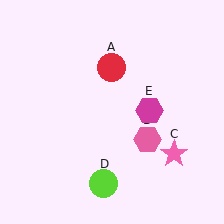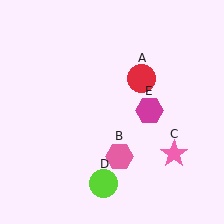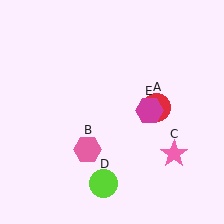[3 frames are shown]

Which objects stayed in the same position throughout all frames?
Pink star (object C) and lime circle (object D) and magenta hexagon (object E) remained stationary.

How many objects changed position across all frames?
2 objects changed position: red circle (object A), pink hexagon (object B).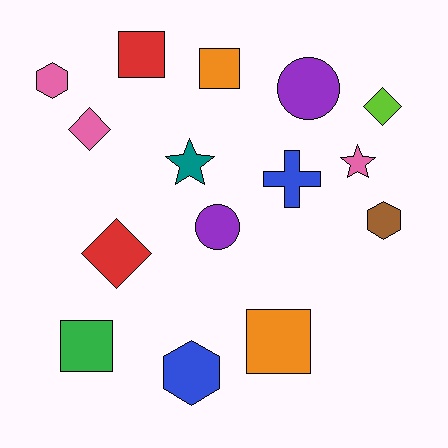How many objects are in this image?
There are 15 objects.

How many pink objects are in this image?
There are 3 pink objects.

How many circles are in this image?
There are 2 circles.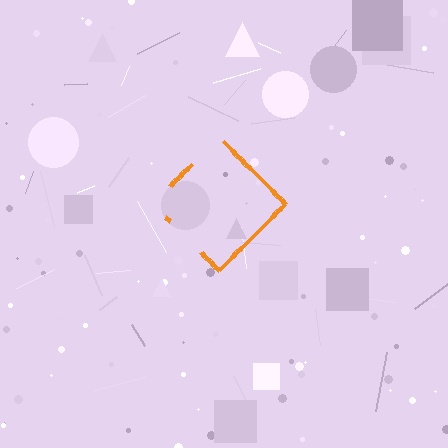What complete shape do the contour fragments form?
The contour fragments form a diamond.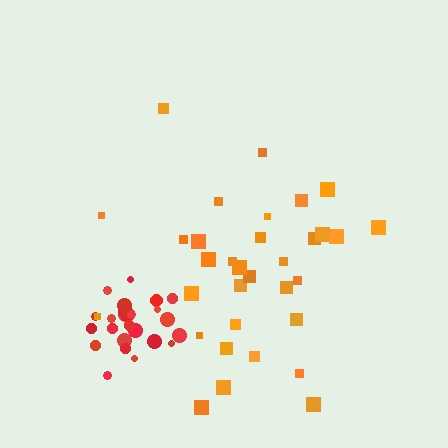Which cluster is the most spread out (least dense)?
Orange.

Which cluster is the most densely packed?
Red.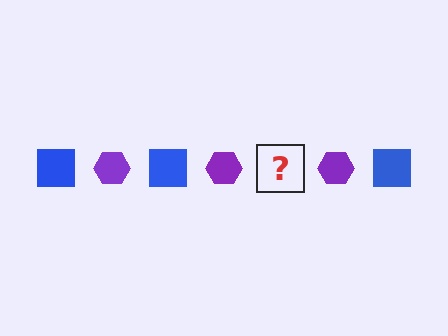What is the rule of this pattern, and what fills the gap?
The rule is that the pattern alternates between blue square and purple hexagon. The gap should be filled with a blue square.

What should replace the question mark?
The question mark should be replaced with a blue square.